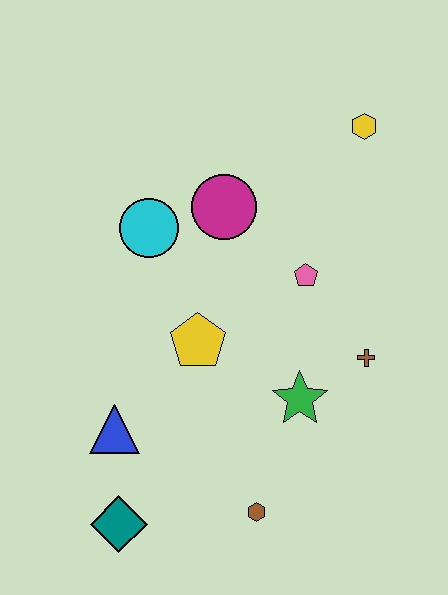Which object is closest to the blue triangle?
The teal diamond is closest to the blue triangle.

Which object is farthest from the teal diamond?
The yellow hexagon is farthest from the teal diamond.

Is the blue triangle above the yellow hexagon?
No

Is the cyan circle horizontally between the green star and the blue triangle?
Yes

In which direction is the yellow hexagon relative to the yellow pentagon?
The yellow hexagon is above the yellow pentagon.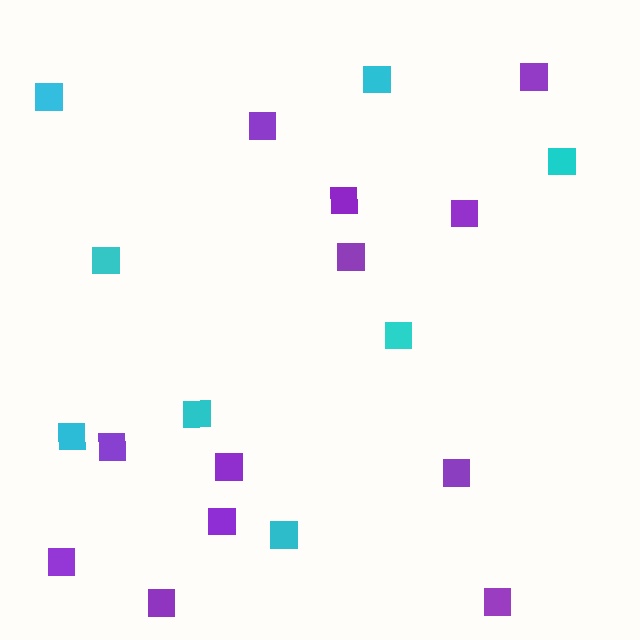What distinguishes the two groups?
There are 2 groups: one group of purple squares (12) and one group of cyan squares (8).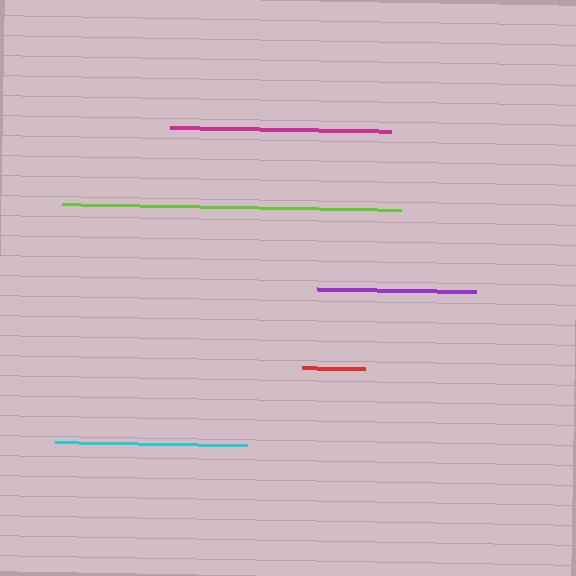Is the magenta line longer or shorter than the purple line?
The magenta line is longer than the purple line.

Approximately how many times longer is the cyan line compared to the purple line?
The cyan line is approximately 1.2 times the length of the purple line.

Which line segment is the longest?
The lime line is the longest at approximately 339 pixels.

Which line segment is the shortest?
The red line is the shortest at approximately 62 pixels.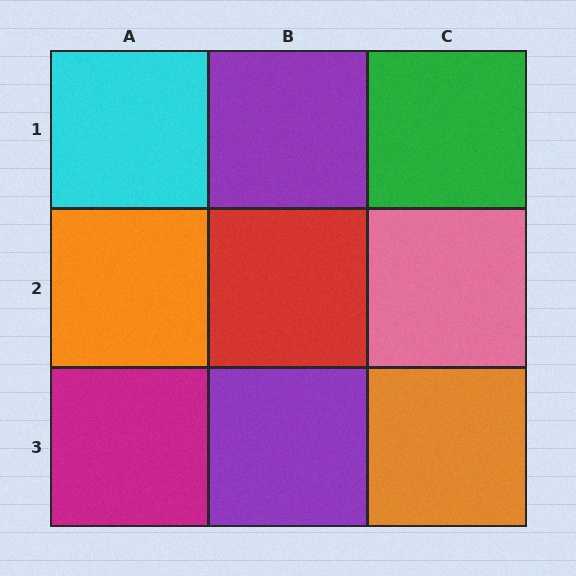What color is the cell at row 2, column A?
Orange.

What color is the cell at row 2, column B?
Red.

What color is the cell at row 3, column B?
Purple.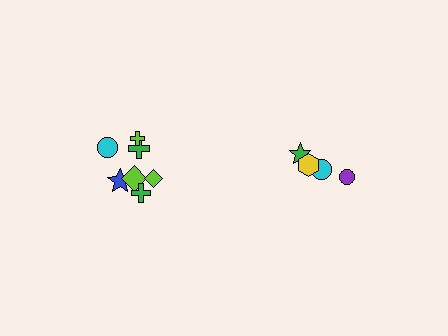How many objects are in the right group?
There are 4 objects.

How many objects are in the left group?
There are 7 objects.